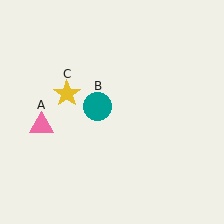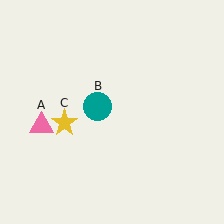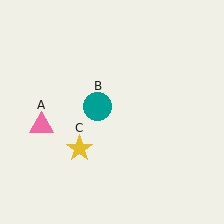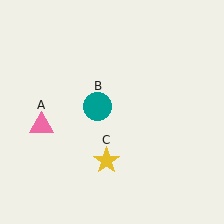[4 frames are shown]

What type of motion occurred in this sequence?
The yellow star (object C) rotated counterclockwise around the center of the scene.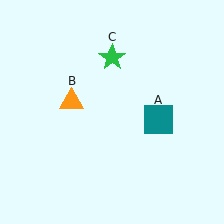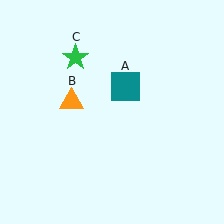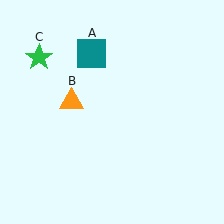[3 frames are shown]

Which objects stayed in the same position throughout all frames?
Orange triangle (object B) remained stationary.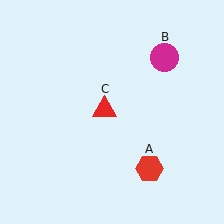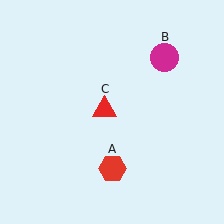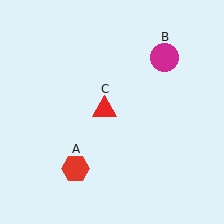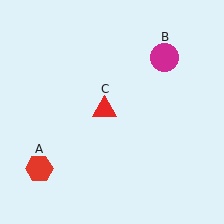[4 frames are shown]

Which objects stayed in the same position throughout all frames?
Magenta circle (object B) and red triangle (object C) remained stationary.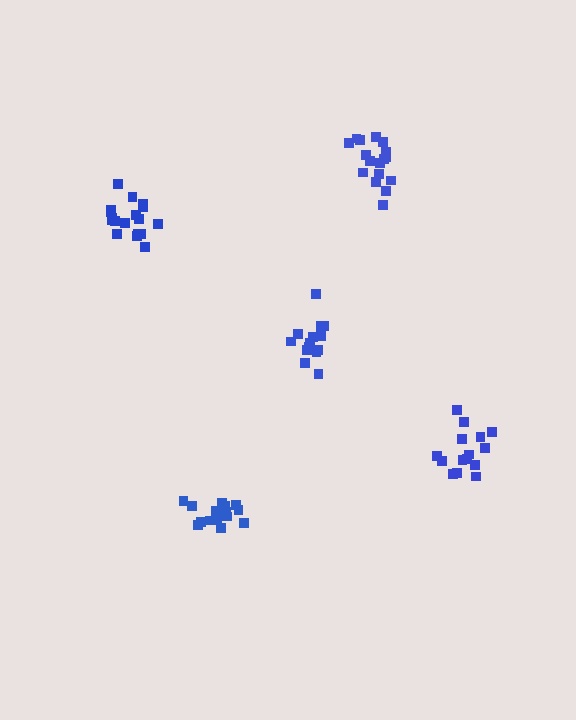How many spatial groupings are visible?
There are 5 spatial groupings.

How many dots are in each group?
Group 1: 17 dots, Group 2: 15 dots, Group 3: 14 dots, Group 4: 18 dots, Group 5: 15 dots (79 total).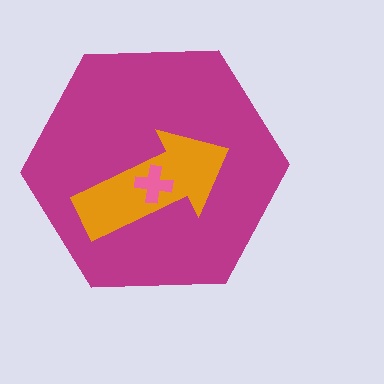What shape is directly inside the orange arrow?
The pink cross.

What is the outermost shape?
The magenta hexagon.